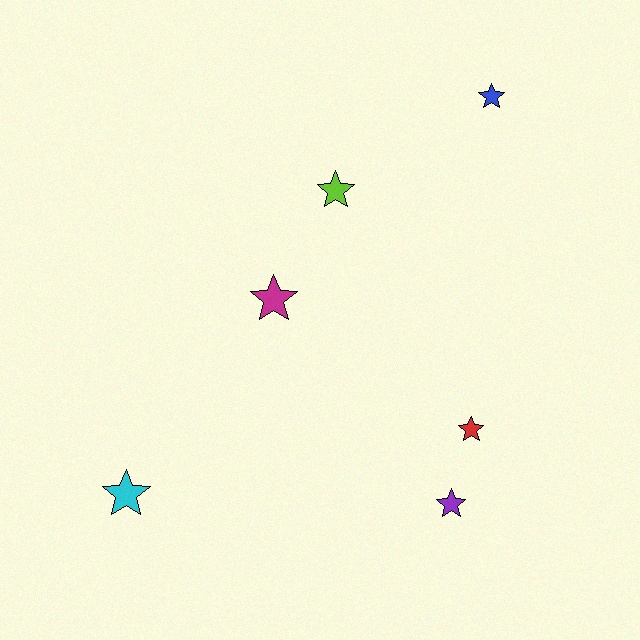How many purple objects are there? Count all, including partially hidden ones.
There is 1 purple object.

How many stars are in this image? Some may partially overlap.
There are 6 stars.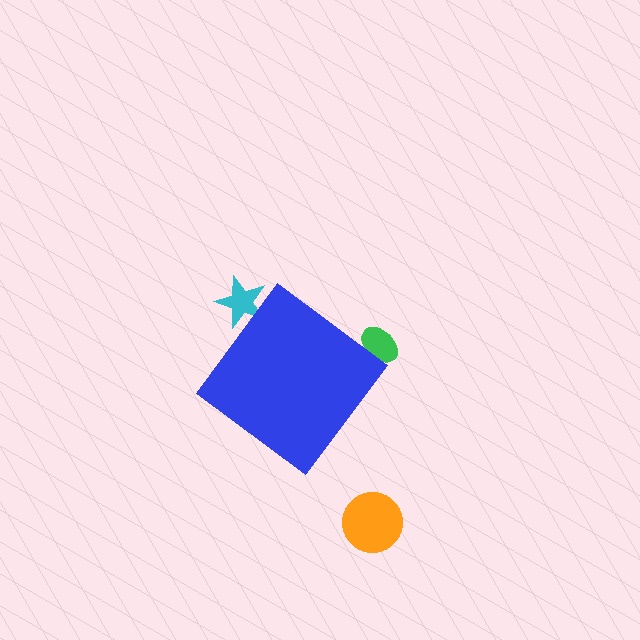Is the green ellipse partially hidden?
Yes, the green ellipse is partially hidden behind the blue diamond.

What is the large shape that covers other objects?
A blue diamond.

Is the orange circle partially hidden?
No, the orange circle is fully visible.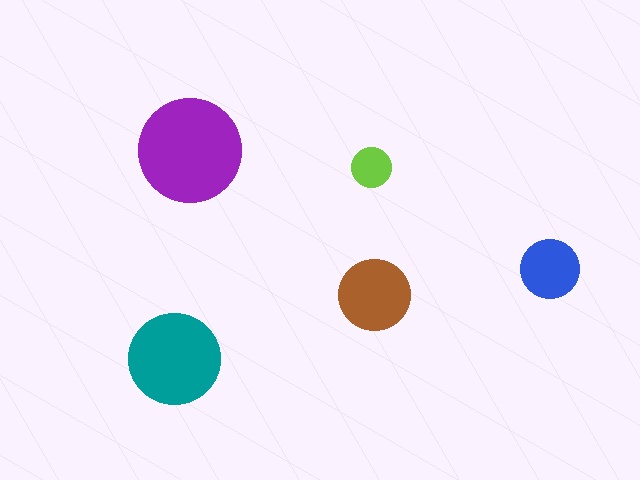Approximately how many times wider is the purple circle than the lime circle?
About 2.5 times wider.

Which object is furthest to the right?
The blue circle is rightmost.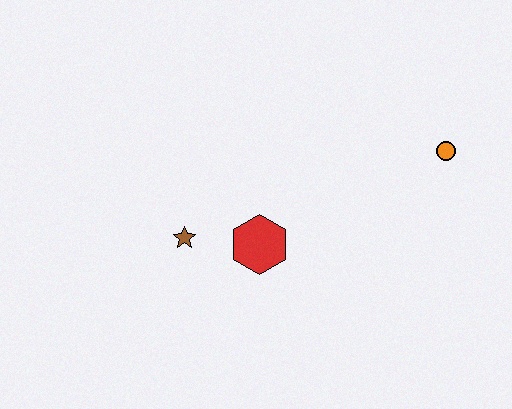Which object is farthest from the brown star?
The orange circle is farthest from the brown star.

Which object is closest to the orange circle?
The red hexagon is closest to the orange circle.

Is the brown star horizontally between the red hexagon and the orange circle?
No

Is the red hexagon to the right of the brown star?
Yes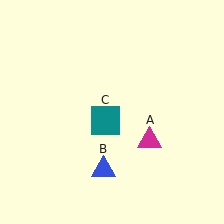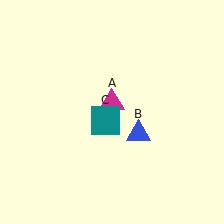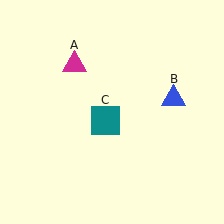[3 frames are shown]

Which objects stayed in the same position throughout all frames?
Teal square (object C) remained stationary.